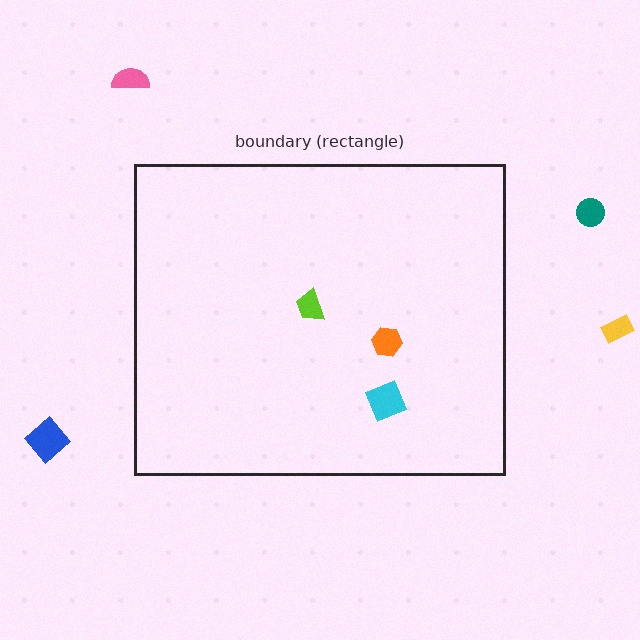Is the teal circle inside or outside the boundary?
Outside.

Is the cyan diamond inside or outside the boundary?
Inside.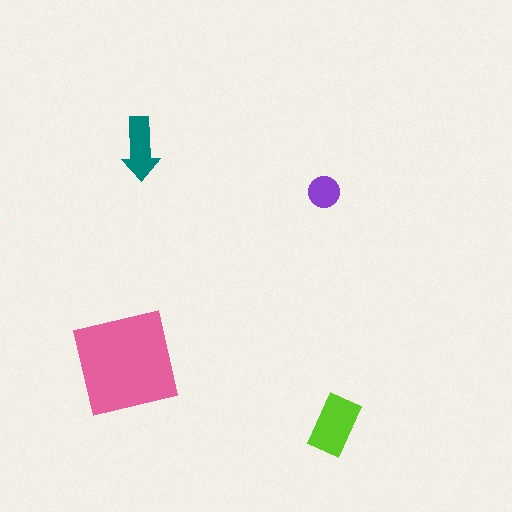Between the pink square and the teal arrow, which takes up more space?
The pink square.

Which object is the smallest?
The purple circle.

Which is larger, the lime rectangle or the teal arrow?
The lime rectangle.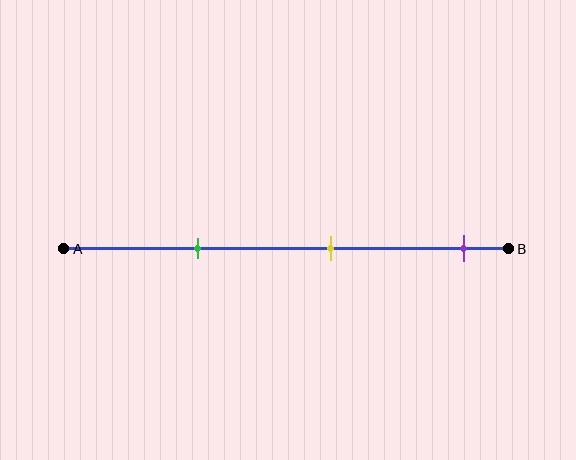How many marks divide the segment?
There are 3 marks dividing the segment.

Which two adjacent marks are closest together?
The green and yellow marks are the closest adjacent pair.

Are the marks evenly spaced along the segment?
Yes, the marks are approximately evenly spaced.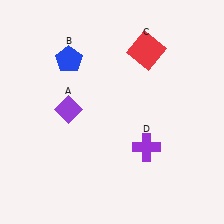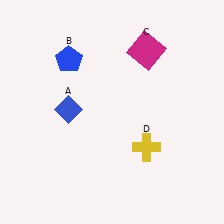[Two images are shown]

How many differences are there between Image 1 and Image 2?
There are 3 differences between the two images.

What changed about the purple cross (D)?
In Image 1, D is purple. In Image 2, it changed to yellow.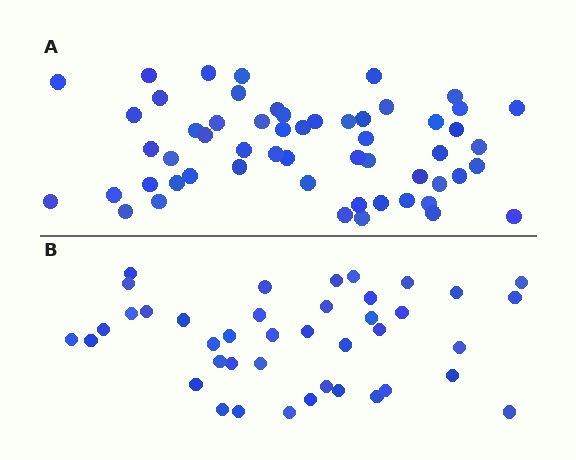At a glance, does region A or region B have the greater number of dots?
Region A (the top region) has more dots.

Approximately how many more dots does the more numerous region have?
Region A has approximately 15 more dots than region B.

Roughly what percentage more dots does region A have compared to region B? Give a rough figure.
About 35% more.